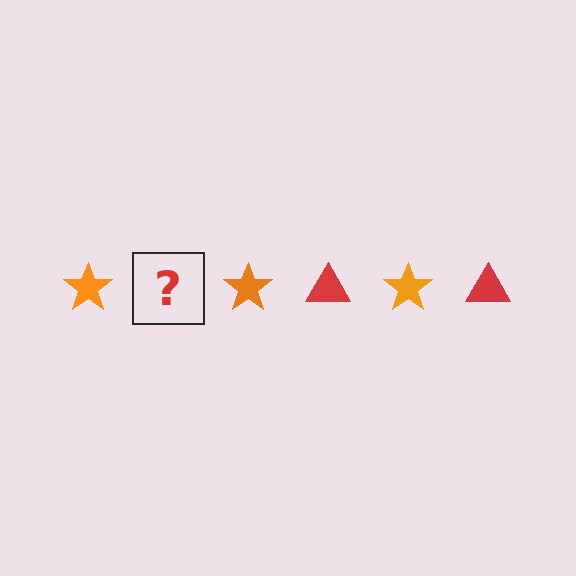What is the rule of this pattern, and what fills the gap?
The rule is that the pattern alternates between orange star and red triangle. The gap should be filled with a red triangle.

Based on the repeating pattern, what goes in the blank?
The blank should be a red triangle.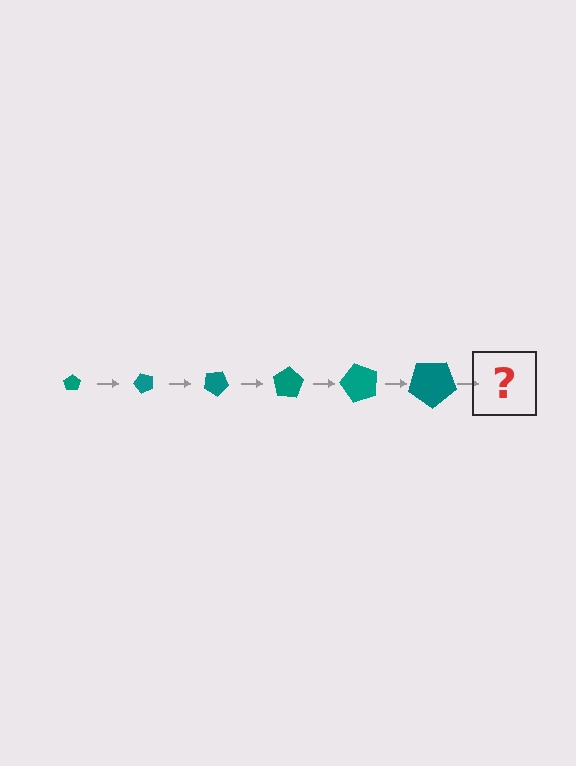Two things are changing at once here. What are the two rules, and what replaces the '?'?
The two rules are that the pentagon grows larger each step and it rotates 50 degrees each step. The '?' should be a pentagon, larger than the previous one and rotated 300 degrees from the start.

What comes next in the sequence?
The next element should be a pentagon, larger than the previous one and rotated 300 degrees from the start.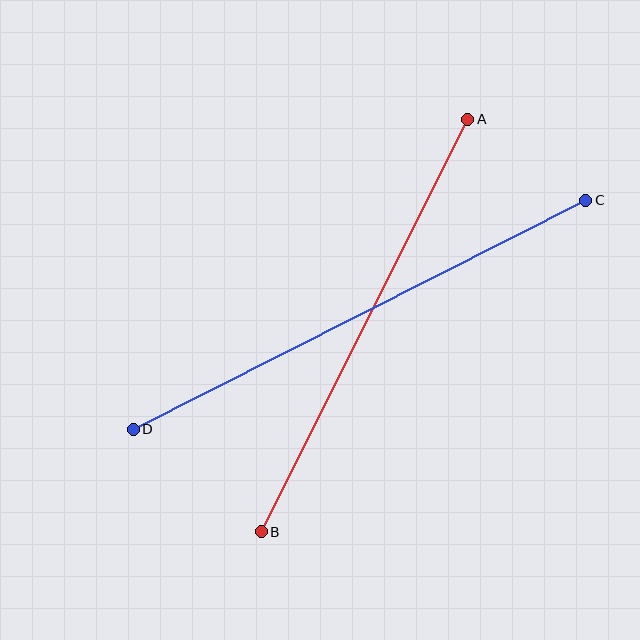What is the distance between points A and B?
The distance is approximately 461 pixels.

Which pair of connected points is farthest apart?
Points C and D are farthest apart.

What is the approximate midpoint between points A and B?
The midpoint is at approximately (364, 325) pixels.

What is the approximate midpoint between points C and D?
The midpoint is at approximately (359, 315) pixels.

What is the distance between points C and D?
The distance is approximately 507 pixels.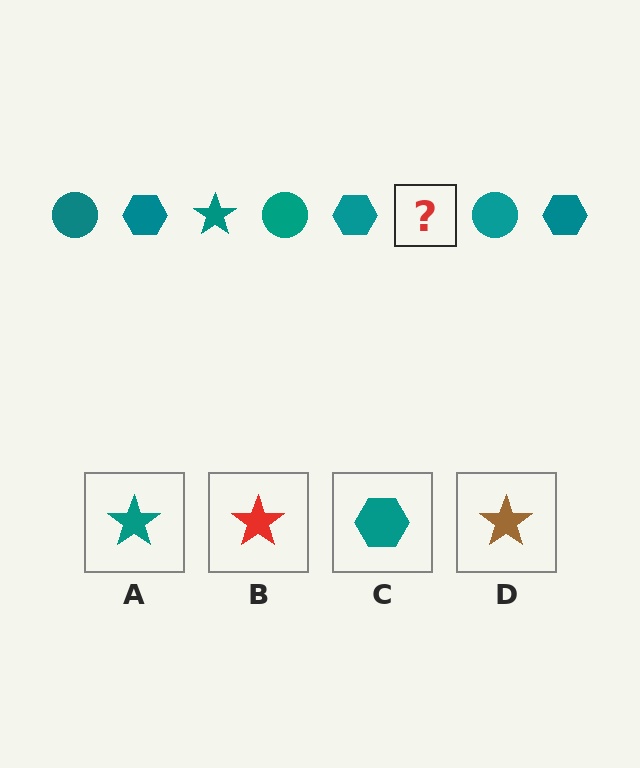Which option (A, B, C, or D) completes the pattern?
A.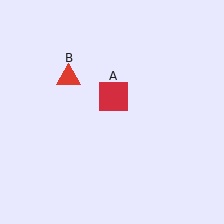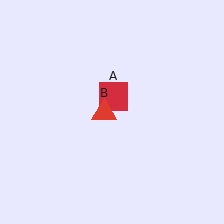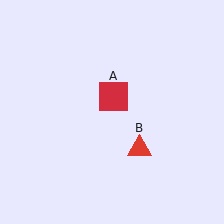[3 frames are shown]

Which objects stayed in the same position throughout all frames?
Red square (object A) remained stationary.